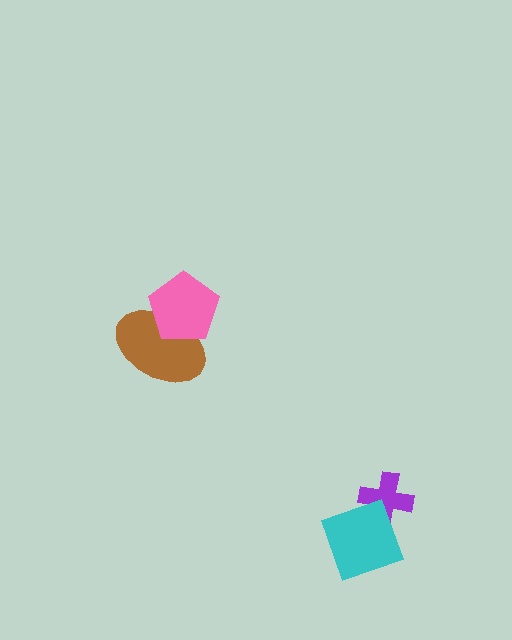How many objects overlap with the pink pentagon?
1 object overlaps with the pink pentagon.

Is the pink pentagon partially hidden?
No, no other shape covers it.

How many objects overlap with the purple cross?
1 object overlaps with the purple cross.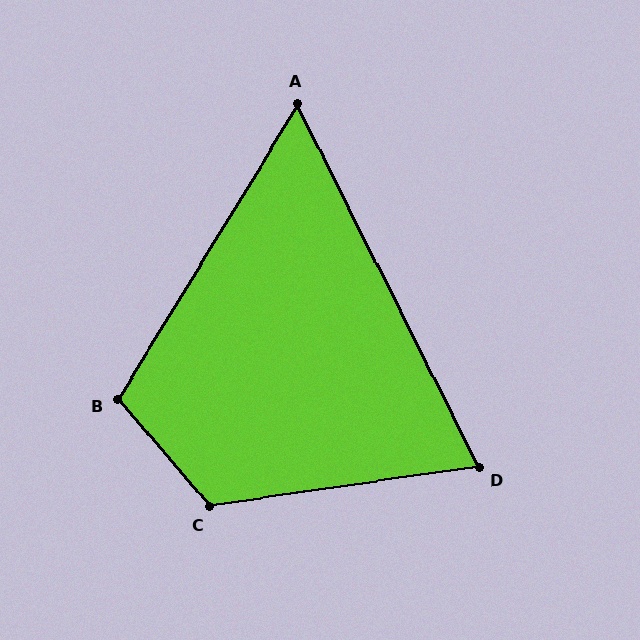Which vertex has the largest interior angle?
C, at approximately 122 degrees.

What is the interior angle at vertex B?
Approximately 108 degrees (obtuse).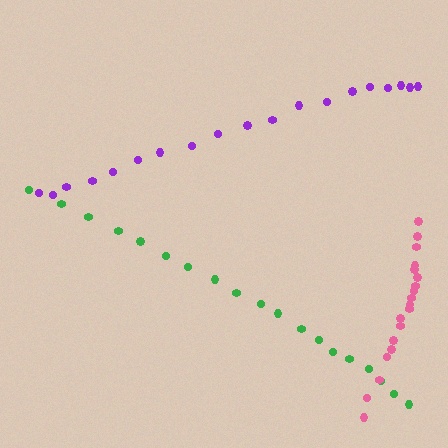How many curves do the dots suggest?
There are 3 distinct paths.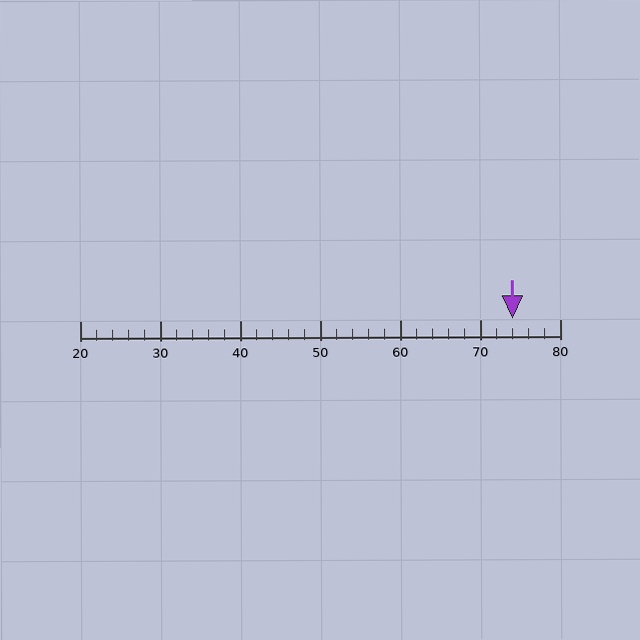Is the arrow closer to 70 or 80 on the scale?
The arrow is closer to 70.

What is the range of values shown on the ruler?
The ruler shows values from 20 to 80.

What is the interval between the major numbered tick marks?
The major tick marks are spaced 10 units apart.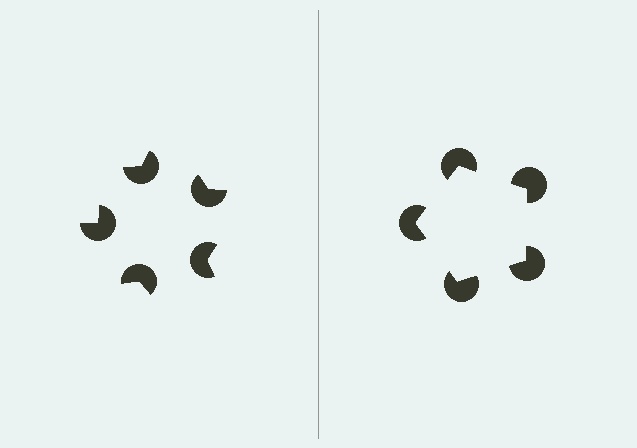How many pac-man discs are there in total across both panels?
10 — 5 on each side.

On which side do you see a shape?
An illusory pentagon appears on the right side. On the left side the wedge cuts are rotated, so no coherent shape forms.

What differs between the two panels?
The pac-man discs are positioned identically on both sides; only the wedge orientations differ. On the right they align to a pentagon; on the left they are misaligned.